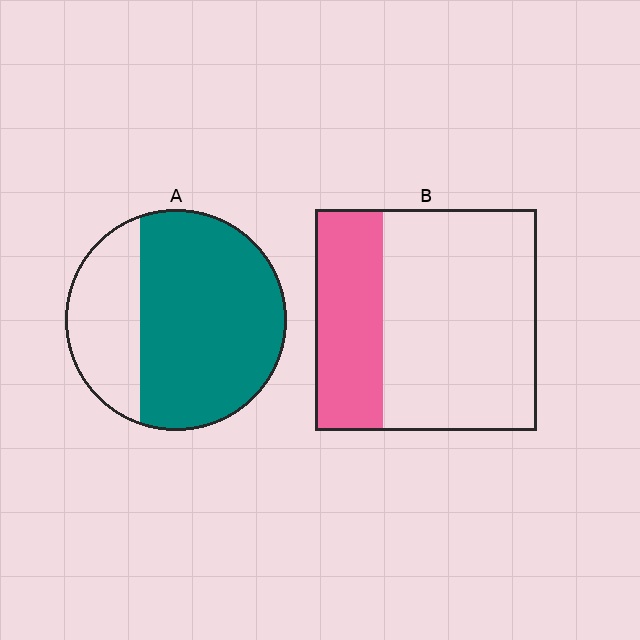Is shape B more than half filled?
No.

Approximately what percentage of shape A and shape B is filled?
A is approximately 70% and B is approximately 30%.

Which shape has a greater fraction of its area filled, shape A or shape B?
Shape A.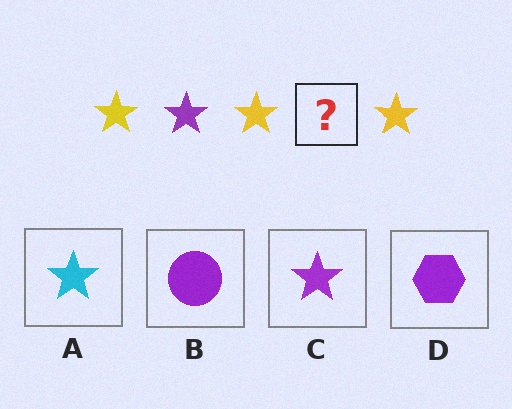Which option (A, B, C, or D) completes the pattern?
C.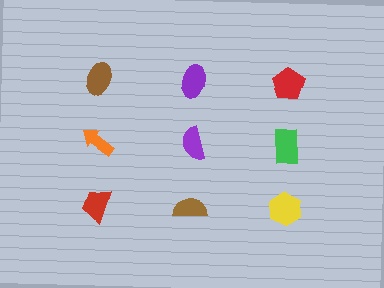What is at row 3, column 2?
A brown semicircle.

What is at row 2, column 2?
A purple semicircle.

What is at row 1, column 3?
A red pentagon.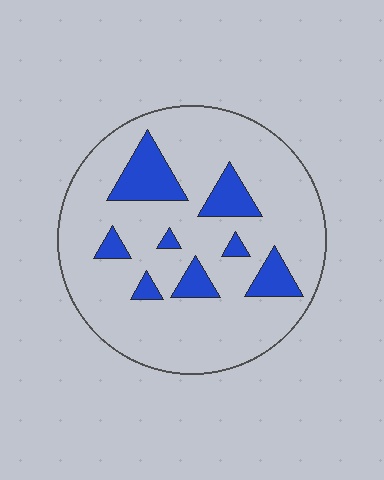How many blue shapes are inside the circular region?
8.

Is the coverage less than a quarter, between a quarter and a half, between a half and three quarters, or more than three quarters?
Less than a quarter.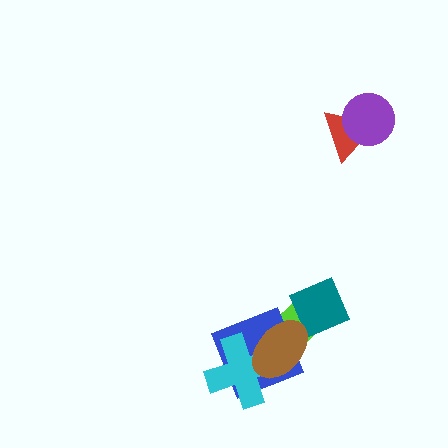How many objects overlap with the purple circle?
1 object overlaps with the purple circle.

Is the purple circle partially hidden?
No, no other shape covers it.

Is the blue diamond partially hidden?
Yes, it is partially covered by another shape.